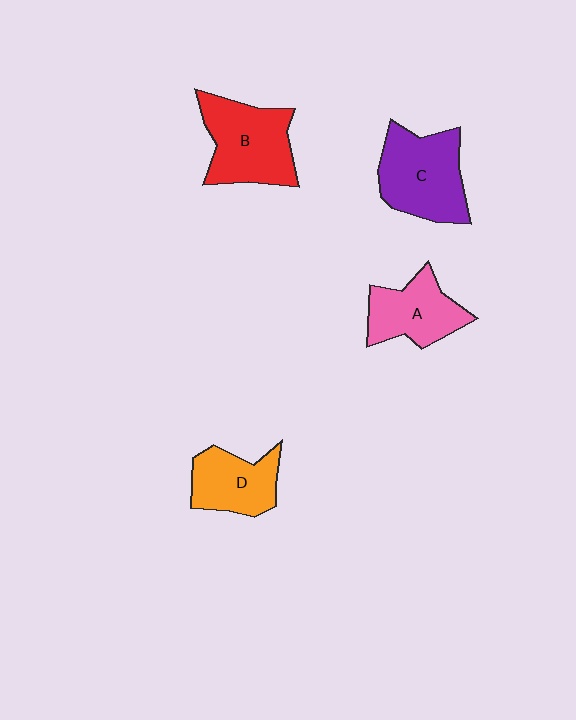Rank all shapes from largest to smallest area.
From largest to smallest: C (purple), B (red), A (pink), D (orange).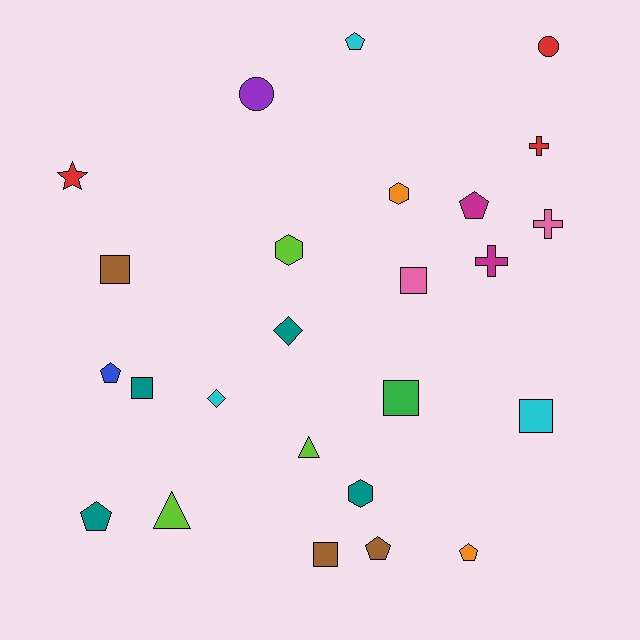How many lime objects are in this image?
There are 3 lime objects.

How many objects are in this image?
There are 25 objects.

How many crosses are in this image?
There are 3 crosses.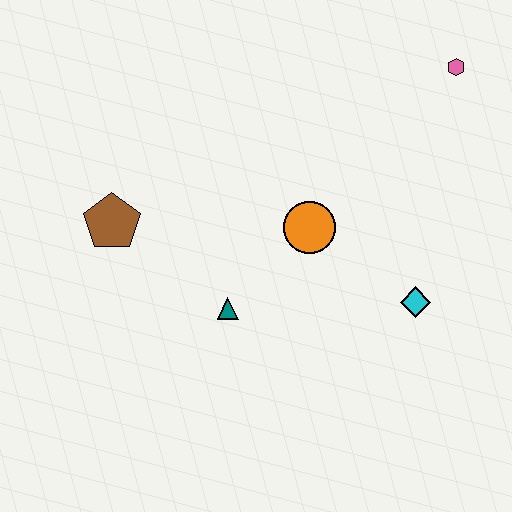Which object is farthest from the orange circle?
The pink hexagon is farthest from the orange circle.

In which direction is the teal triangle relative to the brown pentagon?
The teal triangle is to the right of the brown pentagon.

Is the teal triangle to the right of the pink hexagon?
No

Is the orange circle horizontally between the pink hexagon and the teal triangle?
Yes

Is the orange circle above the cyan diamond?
Yes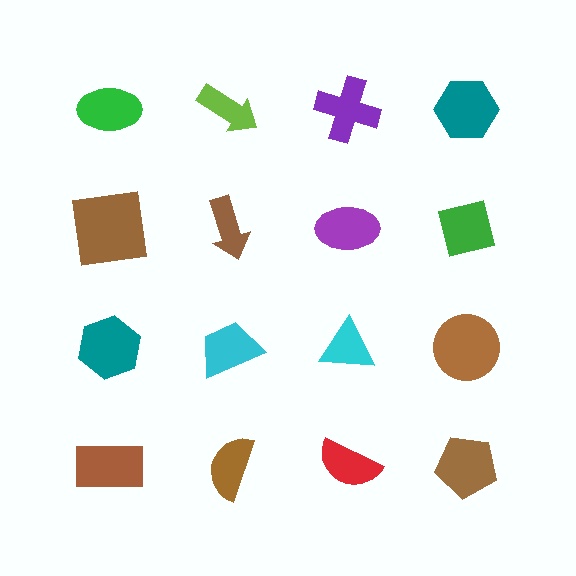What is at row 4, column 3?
A red semicircle.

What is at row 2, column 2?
A brown arrow.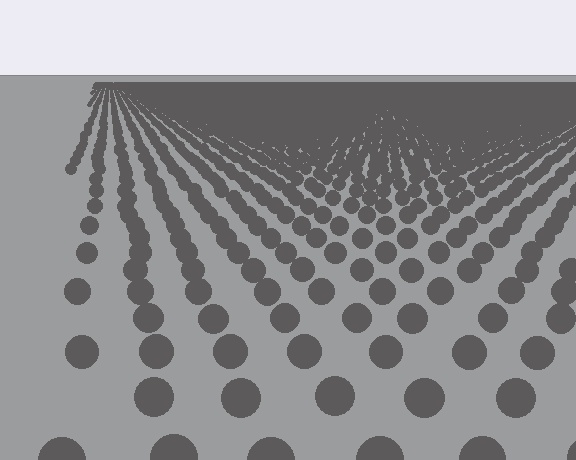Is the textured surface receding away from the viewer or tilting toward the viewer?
The surface is receding away from the viewer. Texture elements get smaller and denser toward the top.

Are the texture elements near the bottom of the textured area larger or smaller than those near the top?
Larger. Near the bottom, elements are closer to the viewer and appear at a bigger on-screen size.